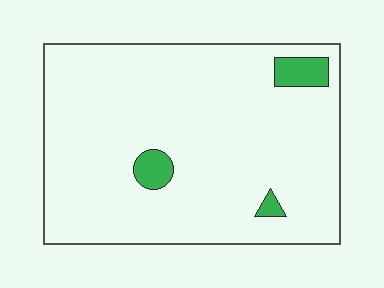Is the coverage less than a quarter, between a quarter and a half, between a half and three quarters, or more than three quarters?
Less than a quarter.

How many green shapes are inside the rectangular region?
3.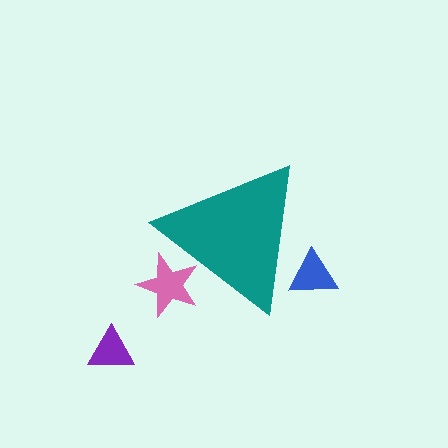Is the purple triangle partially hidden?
No, the purple triangle is fully visible.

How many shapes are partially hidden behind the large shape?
2 shapes are partially hidden.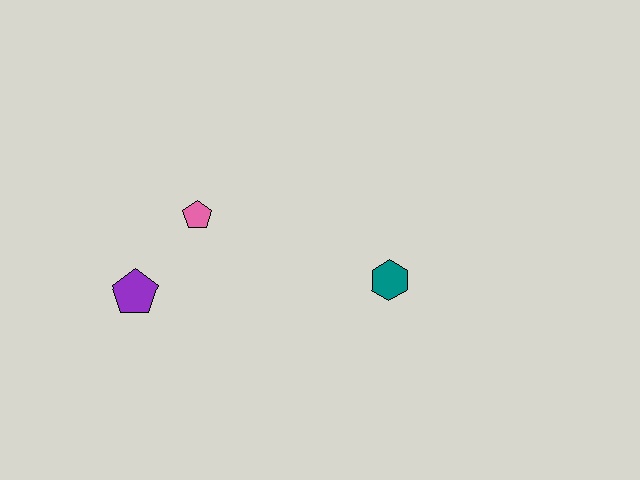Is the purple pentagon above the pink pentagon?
No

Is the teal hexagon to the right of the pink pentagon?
Yes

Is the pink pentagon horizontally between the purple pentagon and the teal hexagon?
Yes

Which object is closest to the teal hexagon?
The pink pentagon is closest to the teal hexagon.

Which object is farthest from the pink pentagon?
The teal hexagon is farthest from the pink pentagon.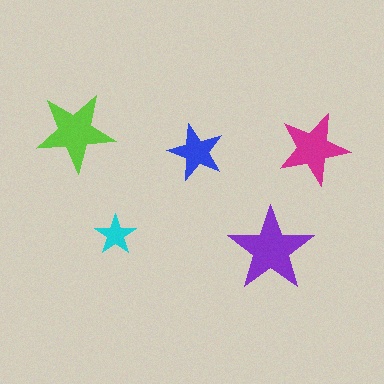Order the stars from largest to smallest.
the purple one, the lime one, the magenta one, the blue one, the cyan one.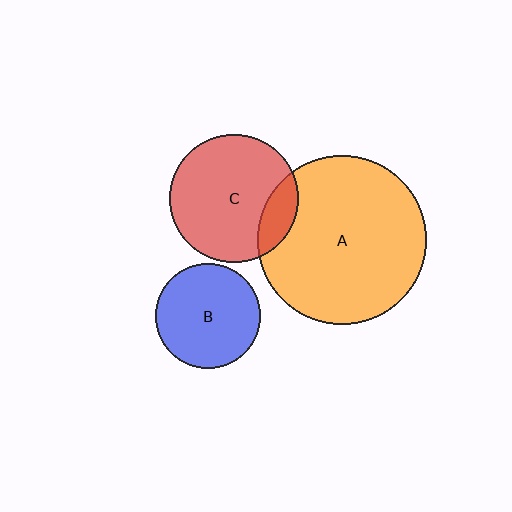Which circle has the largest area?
Circle A (orange).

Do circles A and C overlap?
Yes.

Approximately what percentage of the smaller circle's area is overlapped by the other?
Approximately 15%.